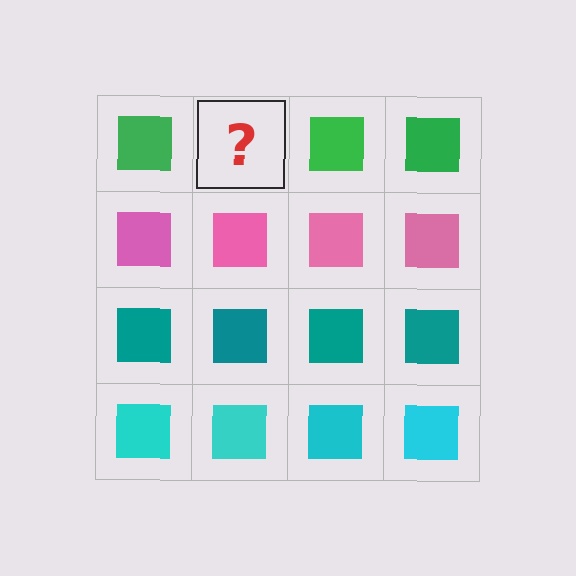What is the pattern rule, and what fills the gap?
The rule is that each row has a consistent color. The gap should be filled with a green square.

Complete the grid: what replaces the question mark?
The question mark should be replaced with a green square.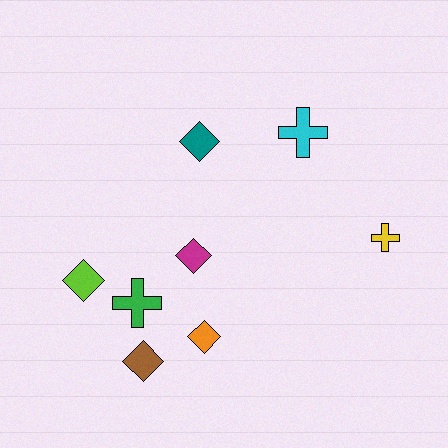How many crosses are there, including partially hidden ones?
There are 3 crosses.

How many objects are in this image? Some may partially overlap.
There are 8 objects.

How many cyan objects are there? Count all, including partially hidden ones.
There is 1 cyan object.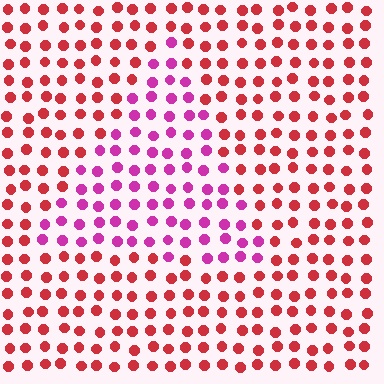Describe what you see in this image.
The image is filled with small red elements in a uniform arrangement. A triangle-shaped region is visible where the elements are tinted to a slightly different hue, forming a subtle color boundary.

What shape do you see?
I see a triangle.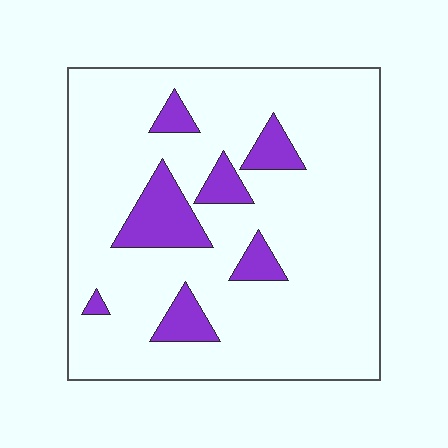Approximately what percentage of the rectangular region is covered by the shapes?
Approximately 15%.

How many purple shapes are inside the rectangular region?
7.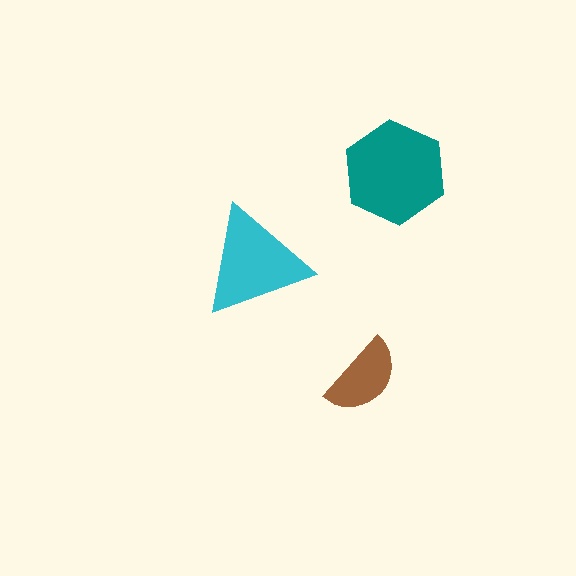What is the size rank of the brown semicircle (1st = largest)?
3rd.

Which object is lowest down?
The brown semicircle is bottommost.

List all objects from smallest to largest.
The brown semicircle, the cyan triangle, the teal hexagon.